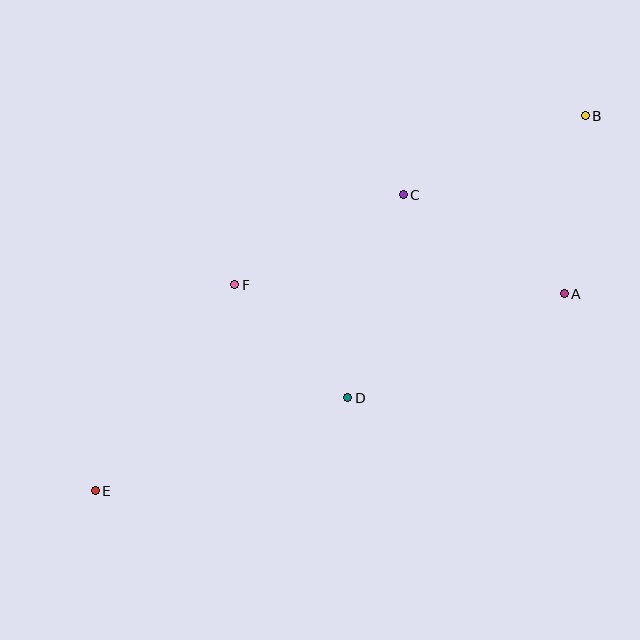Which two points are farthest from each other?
Points B and E are farthest from each other.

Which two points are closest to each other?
Points D and F are closest to each other.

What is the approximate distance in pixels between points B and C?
The distance between B and C is approximately 198 pixels.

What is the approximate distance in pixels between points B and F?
The distance between B and F is approximately 389 pixels.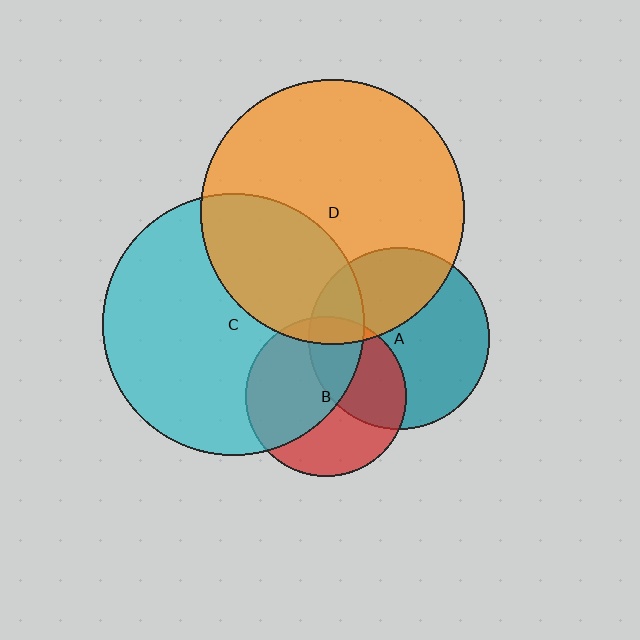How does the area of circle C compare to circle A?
Approximately 2.1 times.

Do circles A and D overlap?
Yes.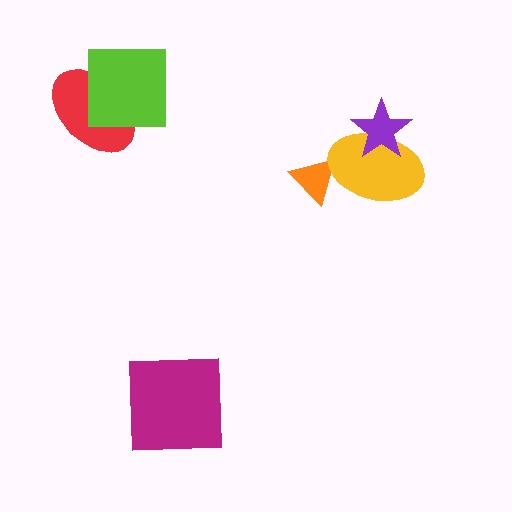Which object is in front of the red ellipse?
The lime square is in front of the red ellipse.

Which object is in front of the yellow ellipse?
The purple star is in front of the yellow ellipse.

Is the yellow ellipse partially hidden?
Yes, it is partially covered by another shape.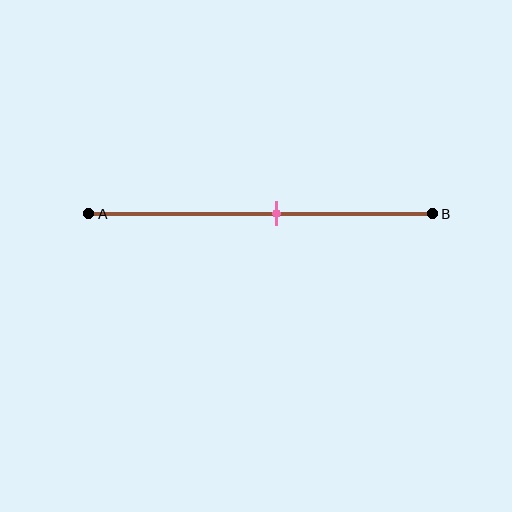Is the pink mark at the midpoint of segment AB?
No, the mark is at about 55% from A, not at the 50% midpoint.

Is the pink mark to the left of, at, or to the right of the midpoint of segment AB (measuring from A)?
The pink mark is to the right of the midpoint of segment AB.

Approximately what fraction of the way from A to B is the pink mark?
The pink mark is approximately 55% of the way from A to B.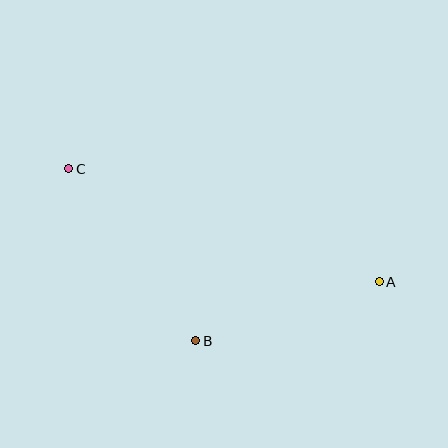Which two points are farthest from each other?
Points A and C are farthest from each other.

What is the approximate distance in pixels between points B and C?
The distance between B and C is approximately 214 pixels.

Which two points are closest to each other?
Points A and B are closest to each other.